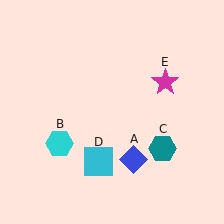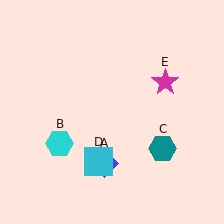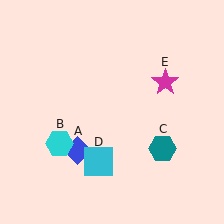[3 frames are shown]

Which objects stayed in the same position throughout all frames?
Cyan hexagon (object B) and teal hexagon (object C) and cyan square (object D) and magenta star (object E) remained stationary.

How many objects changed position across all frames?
1 object changed position: blue diamond (object A).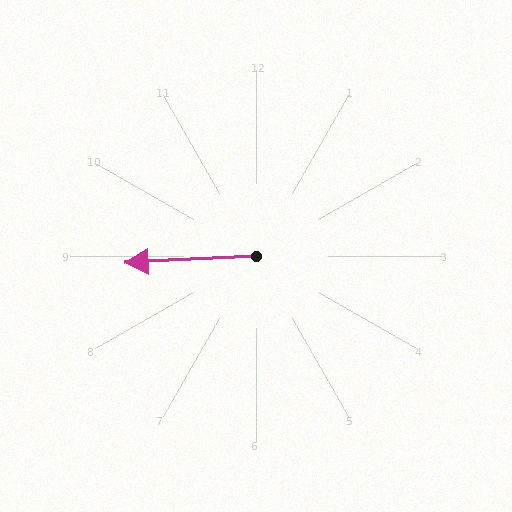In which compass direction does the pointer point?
West.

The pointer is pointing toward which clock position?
Roughly 9 o'clock.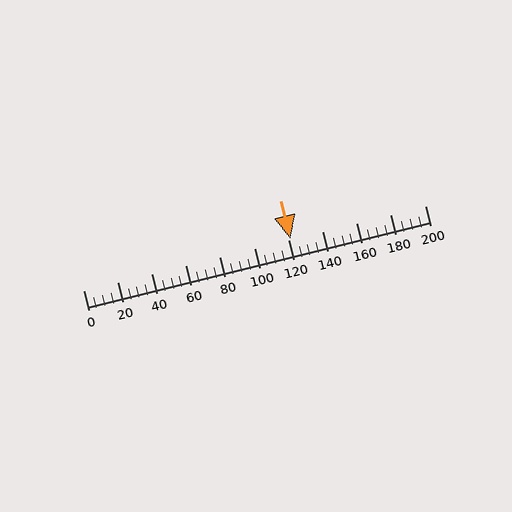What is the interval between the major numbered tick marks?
The major tick marks are spaced 20 units apart.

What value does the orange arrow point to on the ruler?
The orange arrow points to approximately 121.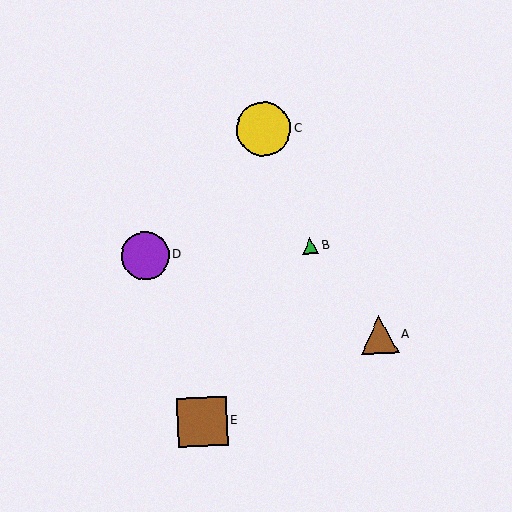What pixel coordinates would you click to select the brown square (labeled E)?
Click at (202, 422) to select the brown square E.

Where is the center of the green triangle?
The center of the green triangle is at (310, 246).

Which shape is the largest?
The yellow circle (labeled C) is the largest.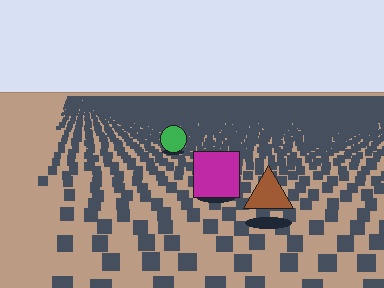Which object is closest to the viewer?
The brown triangle is closest. The texture marks near it are larger and more spread out.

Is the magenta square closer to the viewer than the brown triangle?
No. The brown triangle is closer — you can tell from the texture gradient: the ground texture is coarser near it.